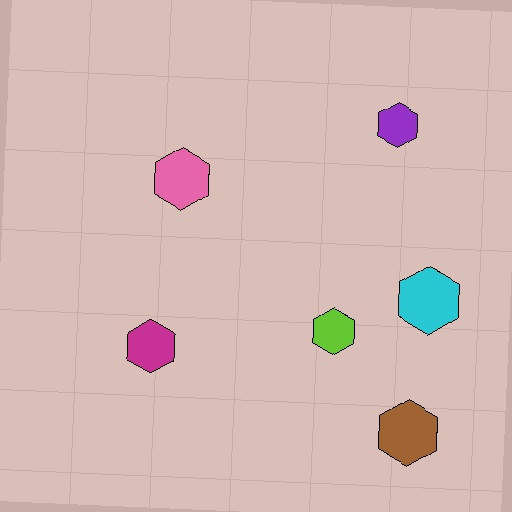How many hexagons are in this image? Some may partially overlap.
There are 6 hexagons.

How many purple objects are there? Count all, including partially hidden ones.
There is 1 purple object.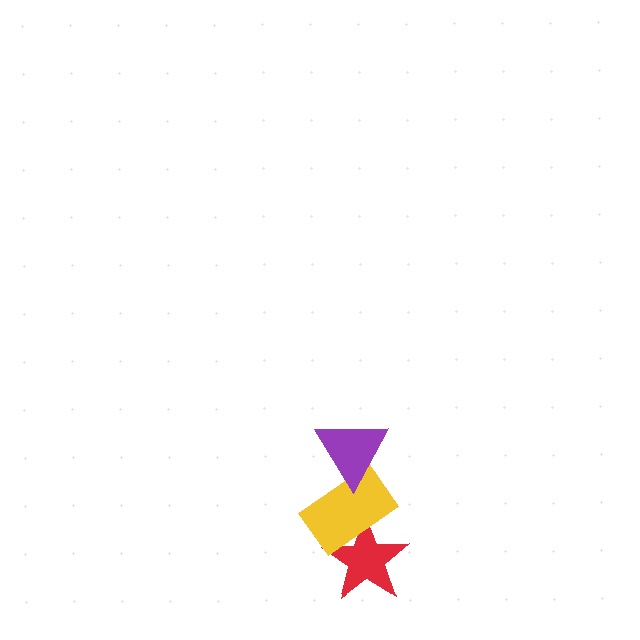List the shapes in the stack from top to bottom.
From top to bottom: the purple triangle, the yellow rectangle, the red star.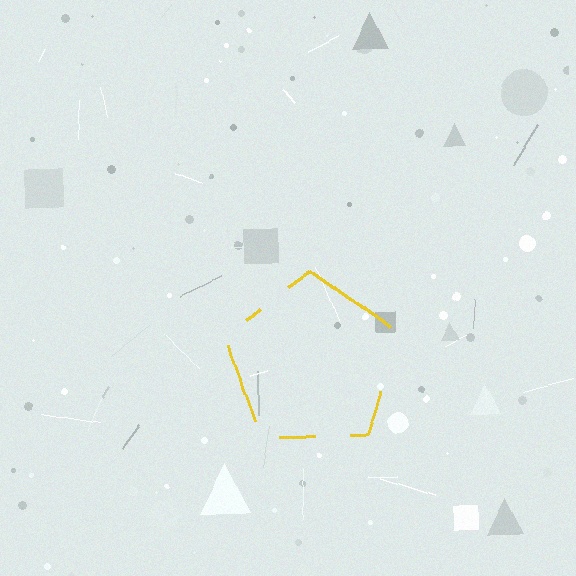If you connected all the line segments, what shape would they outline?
They would outline a pentagon.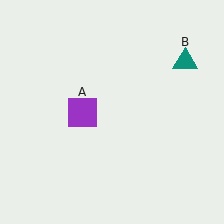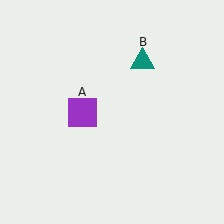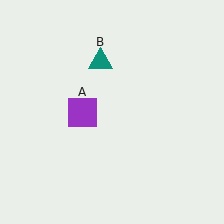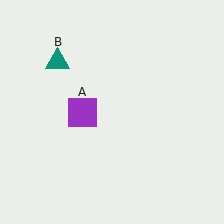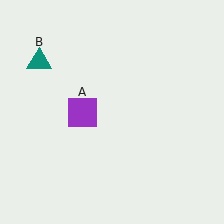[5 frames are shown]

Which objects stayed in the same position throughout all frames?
Purple square (object A) remained stationary.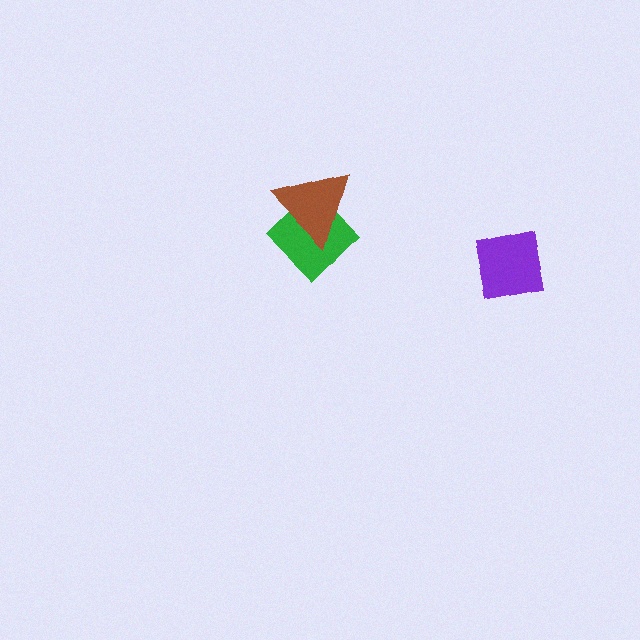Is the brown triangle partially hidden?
No, no other shape covers it.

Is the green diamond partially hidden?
Yes, it is partially covered by another shape.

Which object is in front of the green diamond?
The brown triangle is in front of the green diamond.